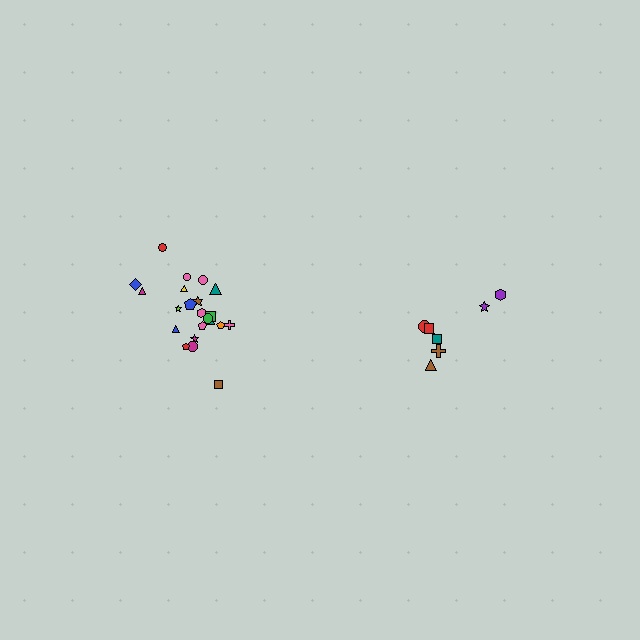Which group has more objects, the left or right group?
The left group.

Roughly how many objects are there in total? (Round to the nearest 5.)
Roughly 30 objects in total.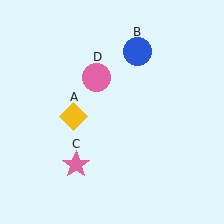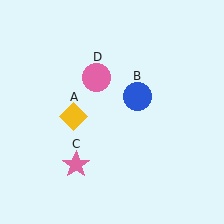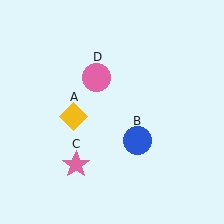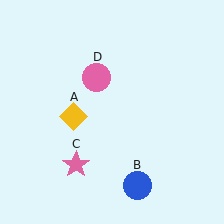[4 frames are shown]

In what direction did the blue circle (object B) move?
The blue circle (object B) moved down.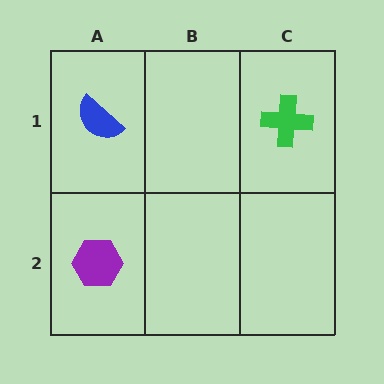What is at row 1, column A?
A blue semicircle.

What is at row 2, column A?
A purple hexagon.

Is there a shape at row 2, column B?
No, that cell is empty.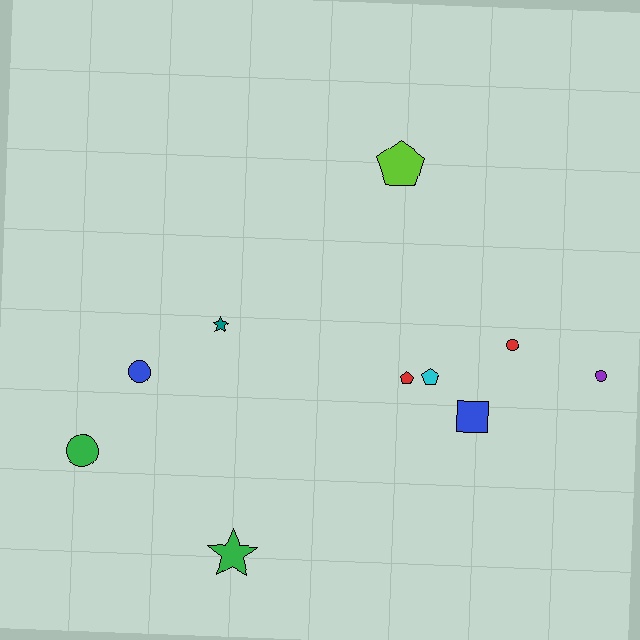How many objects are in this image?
There are 10 objects.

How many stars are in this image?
There are 2 stars.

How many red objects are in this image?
There are 2 red objects.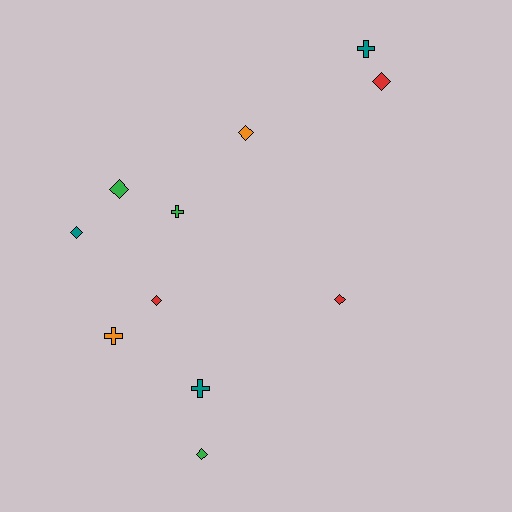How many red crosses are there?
There are no red crosses.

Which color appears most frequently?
Red, with 3 objects.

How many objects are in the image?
There are 11 objects.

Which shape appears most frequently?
Diamond, with 7 objects.